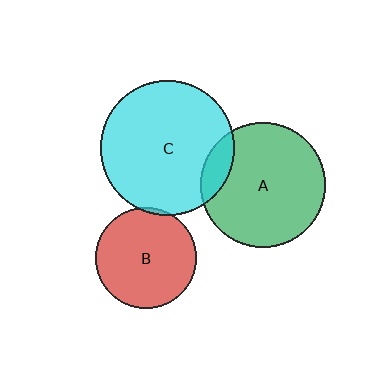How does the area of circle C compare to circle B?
Approximately 1.8 times.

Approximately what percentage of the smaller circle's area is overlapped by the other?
Approximately 5%.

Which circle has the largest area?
Circle C (cyan).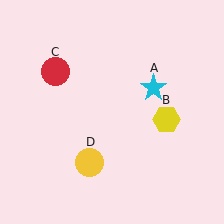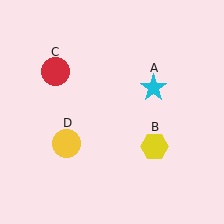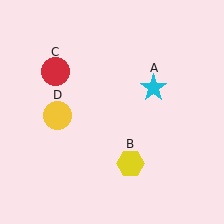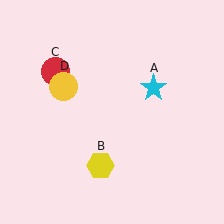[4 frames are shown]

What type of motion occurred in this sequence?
The yellow hexagon (object B), yellow circle (object D) rotated clockwise around the center of the scene.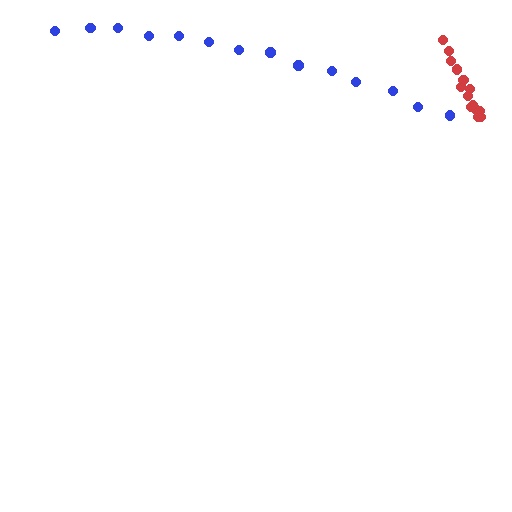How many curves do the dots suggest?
There are 2 distinct paths.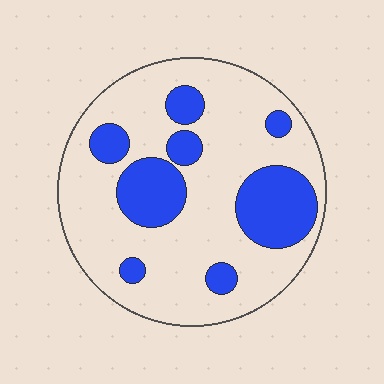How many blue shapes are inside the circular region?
8.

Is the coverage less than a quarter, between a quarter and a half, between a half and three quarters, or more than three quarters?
Between a quarter and a half.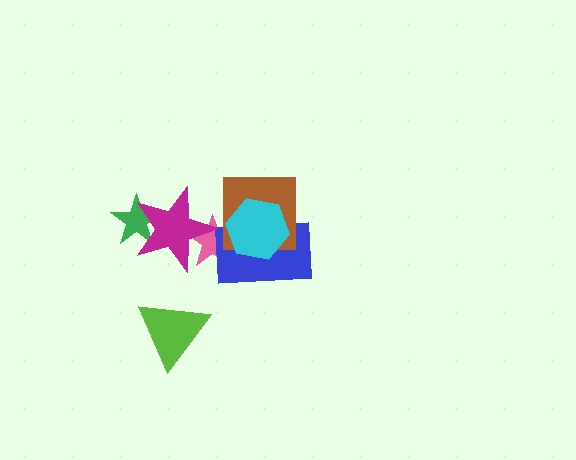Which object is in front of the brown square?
The cyan hexagon is in front of the brown square.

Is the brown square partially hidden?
Yes, it is partially covered by another shape.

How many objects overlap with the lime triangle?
0 objects overlap with the lime triangle.